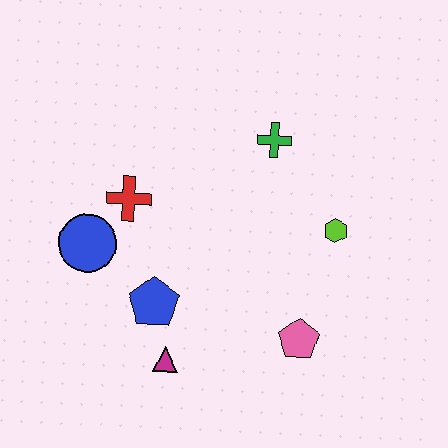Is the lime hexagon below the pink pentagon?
No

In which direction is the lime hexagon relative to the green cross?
The lime hexagon is below the green cross.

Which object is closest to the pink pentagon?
The lime hexagon is closest to the pink pentagon.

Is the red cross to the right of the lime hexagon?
No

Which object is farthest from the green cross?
The magenta triangle is farthest from the green cross.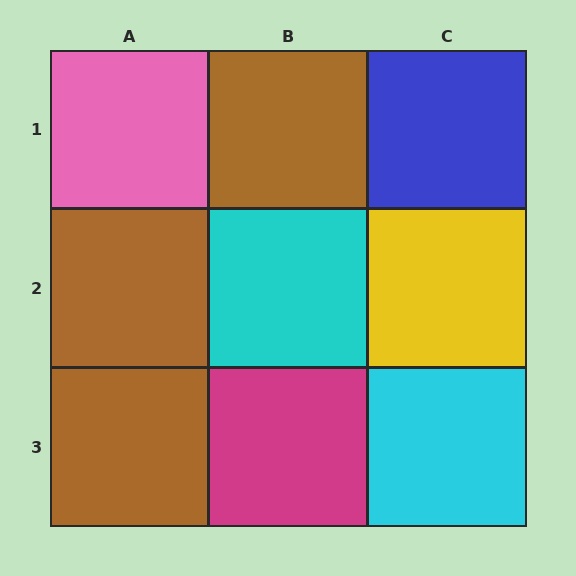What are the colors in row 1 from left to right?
Pink, brown, blue.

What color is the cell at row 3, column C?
Cyan.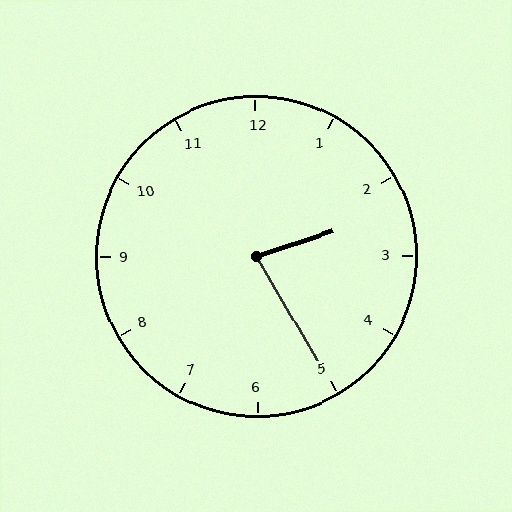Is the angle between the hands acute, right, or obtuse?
It is acute.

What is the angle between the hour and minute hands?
Approximately 78 degrees.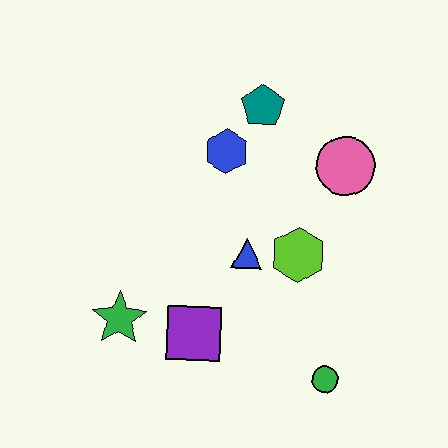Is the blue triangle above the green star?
Yes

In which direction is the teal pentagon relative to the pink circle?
The teal pentagon is to the left of the pink circle.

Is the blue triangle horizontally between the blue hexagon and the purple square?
No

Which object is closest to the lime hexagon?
The blue triangle is closest to the lime hexagon.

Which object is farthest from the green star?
The pink circle is farthest from the green star.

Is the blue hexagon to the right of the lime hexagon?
No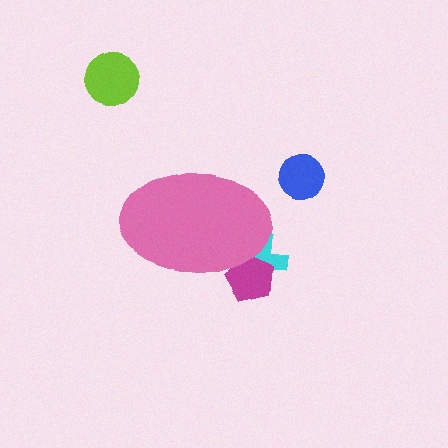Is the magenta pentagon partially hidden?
Yes, the magenta pentagon is partially hidden behind the pink ellipse.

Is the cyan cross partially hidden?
Yes, the cyan cross is partially hidden behind the pink ellipse.